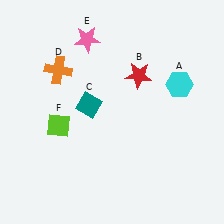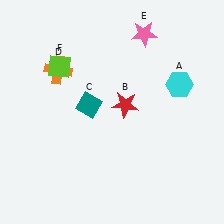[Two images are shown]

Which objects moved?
The objects that moved are: the red star (B), the pink star (E), the lime diamond (F).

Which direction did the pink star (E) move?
The pink star (E) moved right.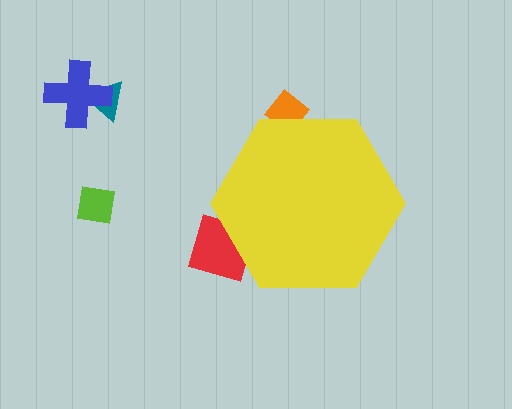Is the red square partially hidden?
Yes, the red square is partially hidden behind the yellow hexagon.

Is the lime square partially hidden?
No, the lime square is fully visible.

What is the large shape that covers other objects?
A yellow hexagon.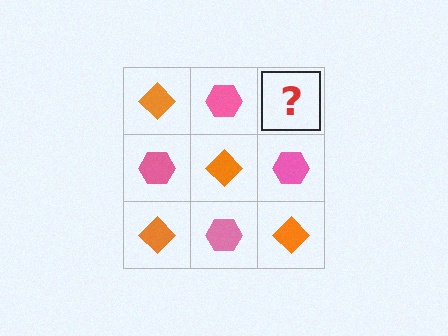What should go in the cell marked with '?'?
The missing cell should contain an orange diamond.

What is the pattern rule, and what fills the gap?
The rule is that it alternates orange diamond and pink hexagon in a checkerboard pattern. The gap should be filled with an orange diamond.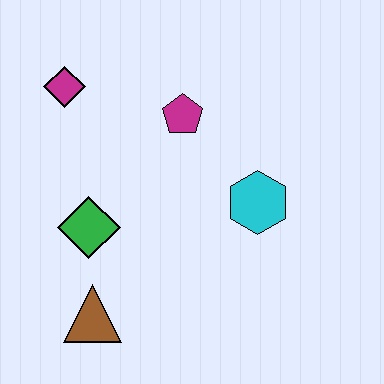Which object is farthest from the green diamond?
The cyan hexagon is farthest from the green diamond.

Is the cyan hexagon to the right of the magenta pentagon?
Yes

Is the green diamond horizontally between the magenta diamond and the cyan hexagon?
Yes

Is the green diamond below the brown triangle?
No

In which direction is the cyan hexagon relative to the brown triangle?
The cyan hexagon is to the right of the brown triangle.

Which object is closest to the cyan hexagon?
The magenta pentagon is closest to the cyan hexagon.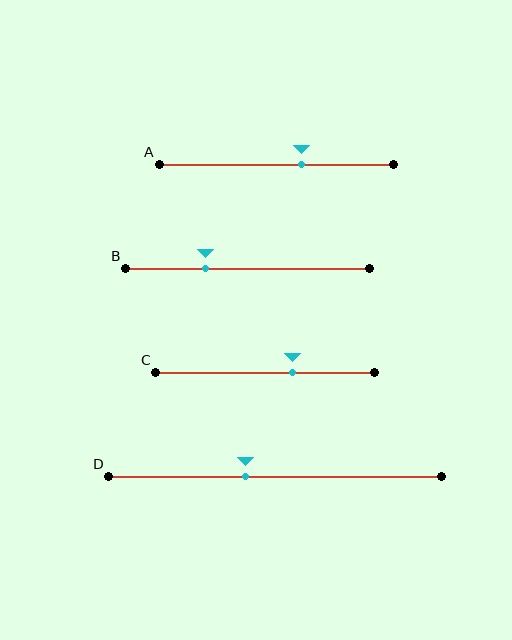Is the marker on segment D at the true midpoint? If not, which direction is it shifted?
No, the marker on segment D is shifted to the left by about 9% of the segment length.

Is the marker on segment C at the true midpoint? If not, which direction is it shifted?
No, the marker on segment C is shifted to the right by about 13% of the segment length.